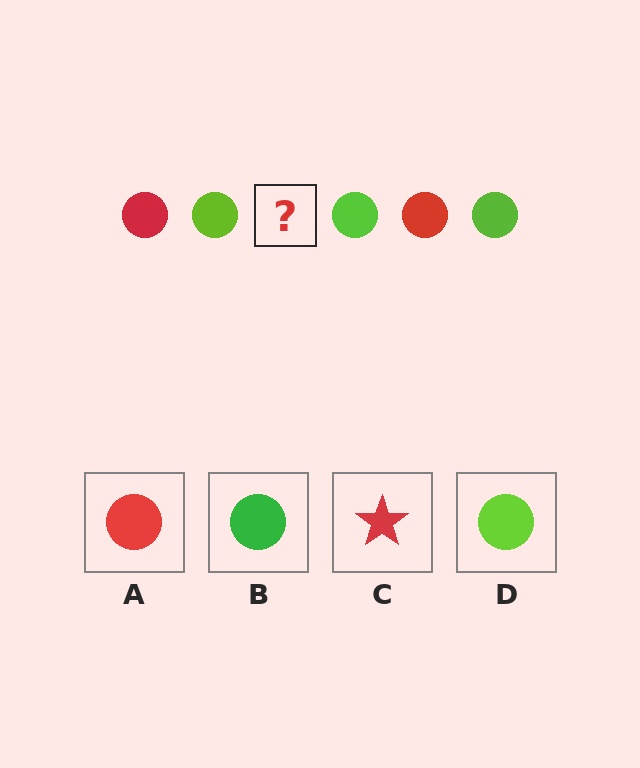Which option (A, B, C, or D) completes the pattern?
A.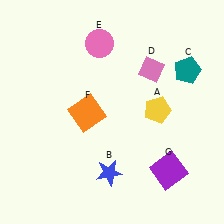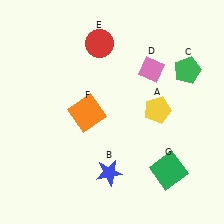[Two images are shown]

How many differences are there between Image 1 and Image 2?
There are 3 differences between the two images.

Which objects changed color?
C changed from teal to green. E changed from pink to red. G changed from purple to green.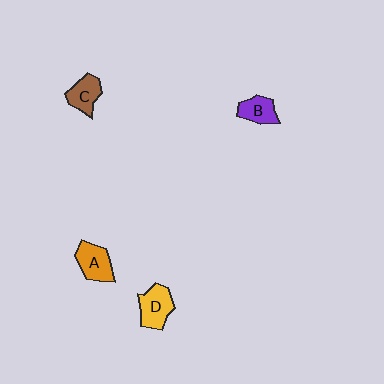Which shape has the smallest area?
Shape B (purple).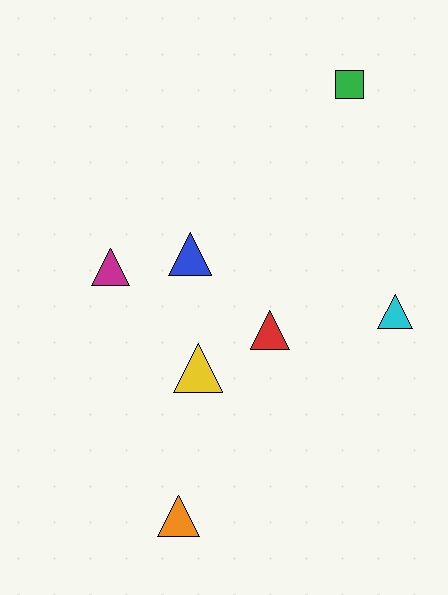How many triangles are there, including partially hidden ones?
There are 6 triangles.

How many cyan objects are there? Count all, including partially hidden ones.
There is 1 cyan object.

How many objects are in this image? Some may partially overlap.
There are 7 objects.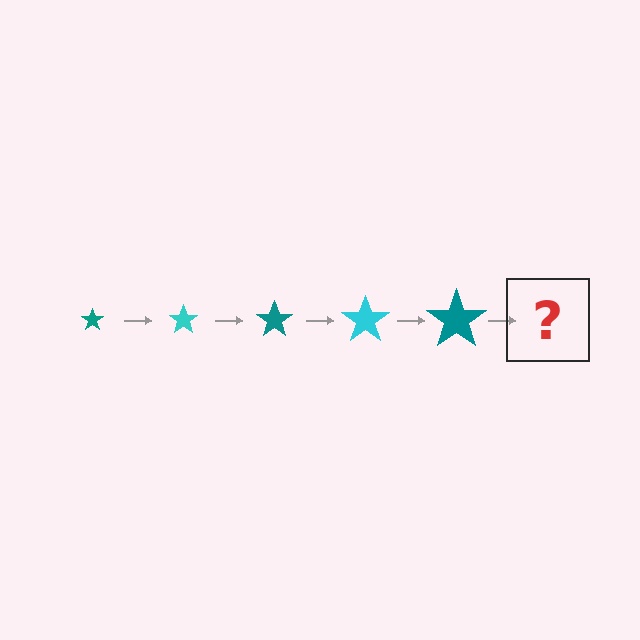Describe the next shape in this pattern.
It should be a cyan star, larger than the previous one.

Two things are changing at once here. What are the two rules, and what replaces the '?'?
The two rules are that the star grows larger each step and the color cycles through teal and cyan. The '?' should be a cyan star, larger than the previous one.